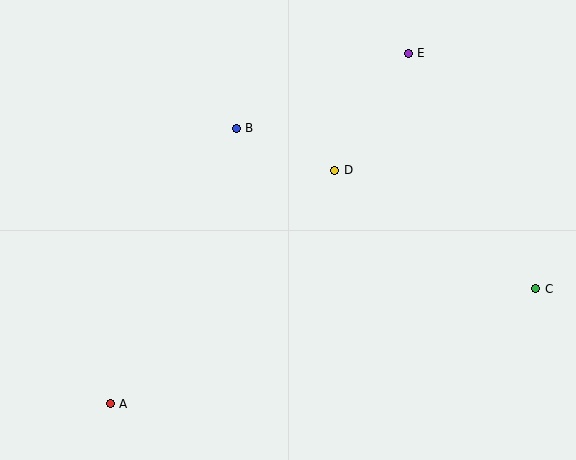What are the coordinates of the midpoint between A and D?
The midpoint between A and D is at (222, 287).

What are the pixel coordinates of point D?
Point D is at (335, 170).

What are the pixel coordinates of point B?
Point B is at (236, 128).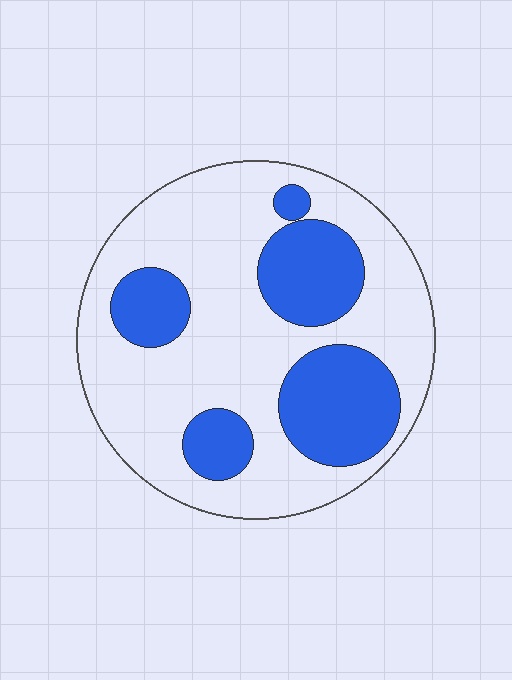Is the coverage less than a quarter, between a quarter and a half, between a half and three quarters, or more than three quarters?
Between a quarter and a half.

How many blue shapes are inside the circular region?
5.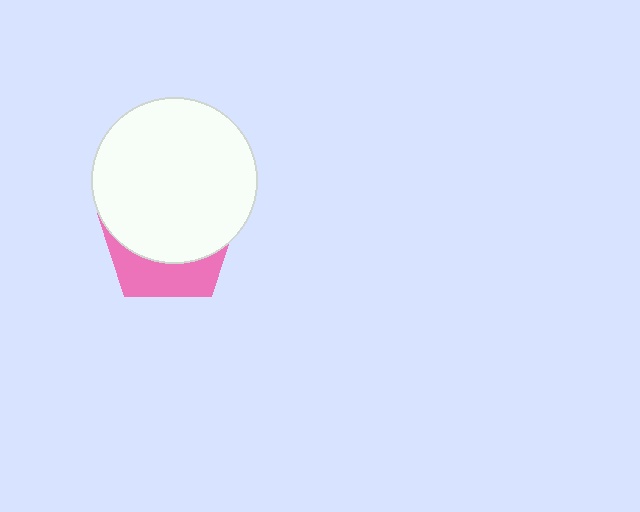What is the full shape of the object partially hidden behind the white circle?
The partially hidden object is a pink pentagon.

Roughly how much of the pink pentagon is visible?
A small part of it is visible (roughly 32%).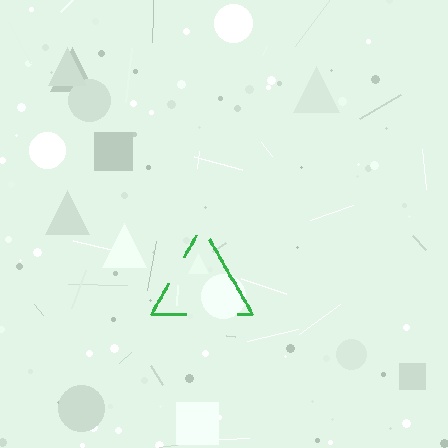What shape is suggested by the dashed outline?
The dashed outline suggests a triangle.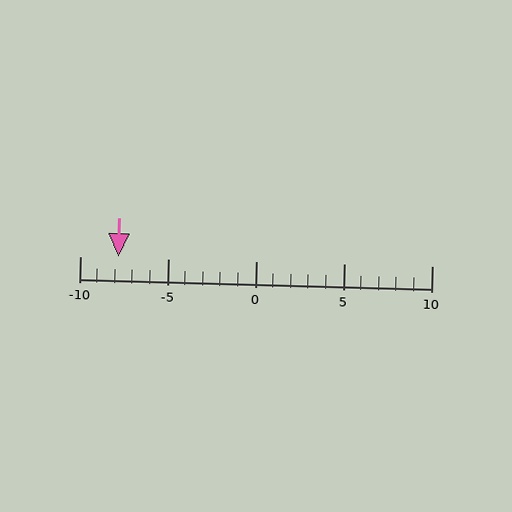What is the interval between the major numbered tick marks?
The major tick marks are spaced 5 units apart.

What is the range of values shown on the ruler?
The ruler shows values from -10 to 10.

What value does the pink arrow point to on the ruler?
The pink arrow points to approximately -8.